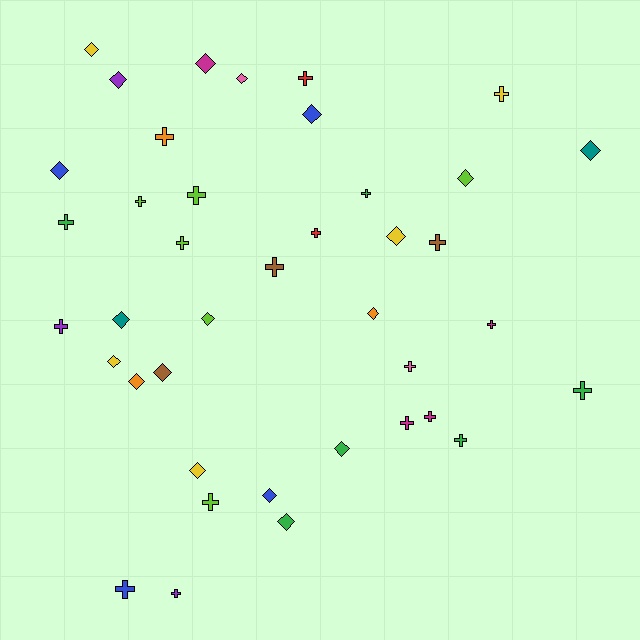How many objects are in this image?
There are 40 objects.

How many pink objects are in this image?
There are 2 pink objects.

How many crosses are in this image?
There are 21 crosses.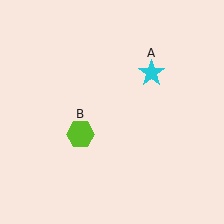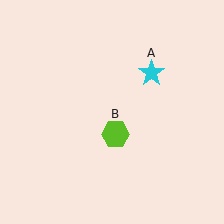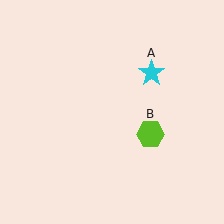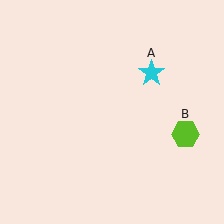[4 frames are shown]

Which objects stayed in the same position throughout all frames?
Cyan star (object A) remained stationary.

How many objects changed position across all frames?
1 object changed position: lime hexagon (object B).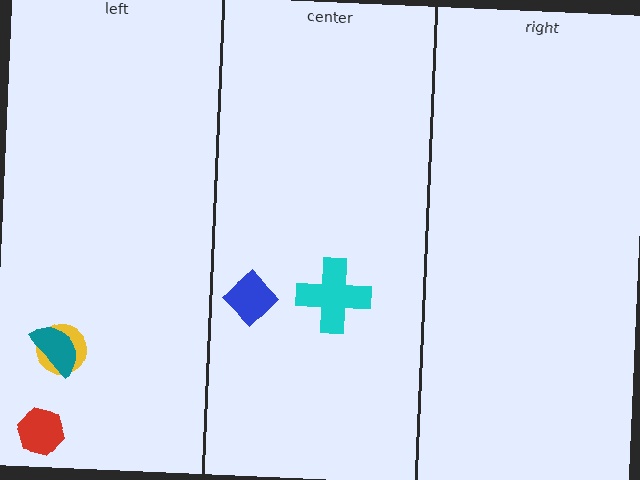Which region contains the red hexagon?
The left region.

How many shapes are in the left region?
3.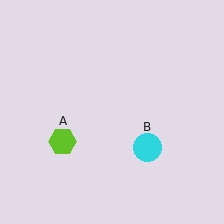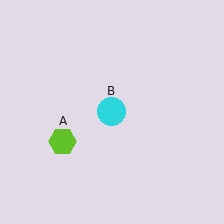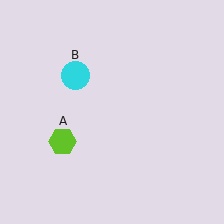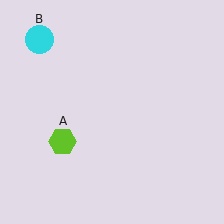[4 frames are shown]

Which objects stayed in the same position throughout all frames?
Lime hexagon (object A) remained stationary.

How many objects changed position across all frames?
1 object changed position: cyan circle (object B).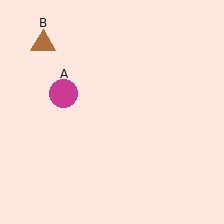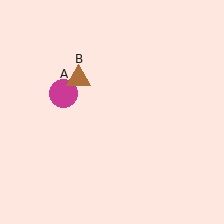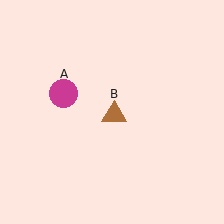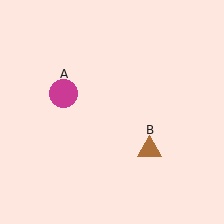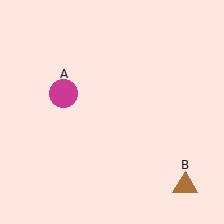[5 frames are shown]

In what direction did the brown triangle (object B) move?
The brown triangle (object B) moved down and to the right.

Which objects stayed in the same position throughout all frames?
Magenta circle (object A) remained stationary.